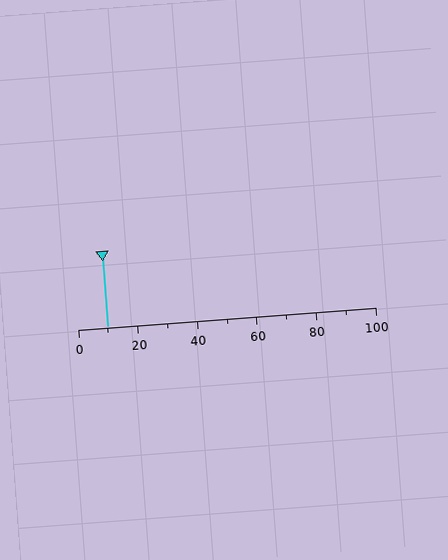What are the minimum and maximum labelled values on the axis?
The axis runs from 0 to 100.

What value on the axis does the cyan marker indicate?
The marker indicates approximately 10.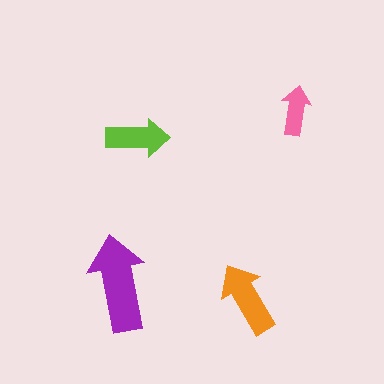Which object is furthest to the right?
The pink arrow is rightmost.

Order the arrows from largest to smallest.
the purple one, the orange one, the lime one, the pink one.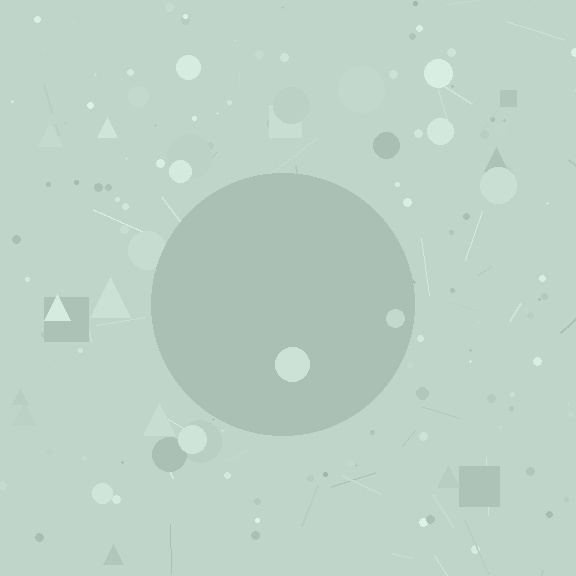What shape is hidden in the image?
A circle is hidden in the image.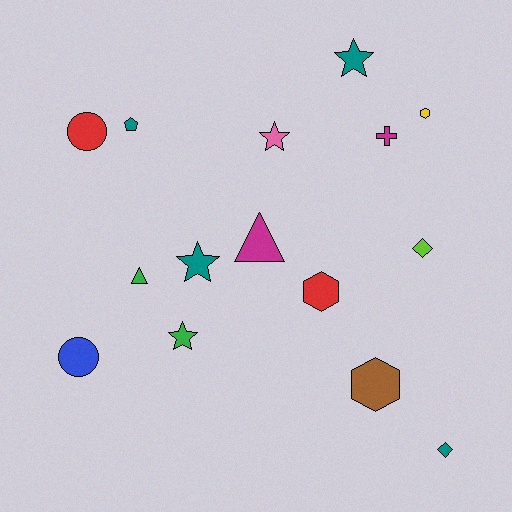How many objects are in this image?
There are 15 objects.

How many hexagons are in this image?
There are 3 hexagons.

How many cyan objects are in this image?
There are no cyan objects.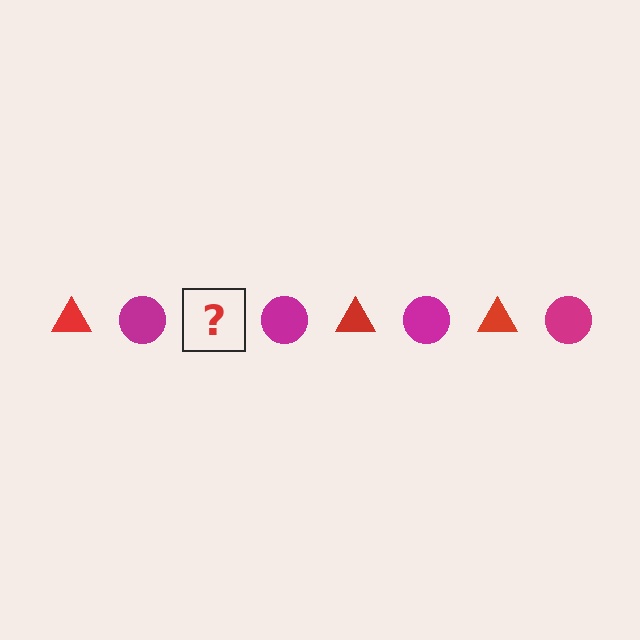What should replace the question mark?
The question mark should be replaced with a red triangle.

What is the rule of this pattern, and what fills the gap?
The rule is that the pattern alternates between red triangle and magenta circle. The gap should be filled with a red triangle.